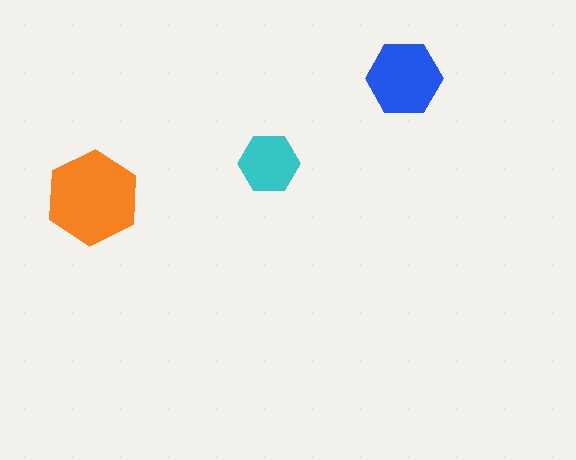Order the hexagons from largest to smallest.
the orange one, the blue one, the cyan one.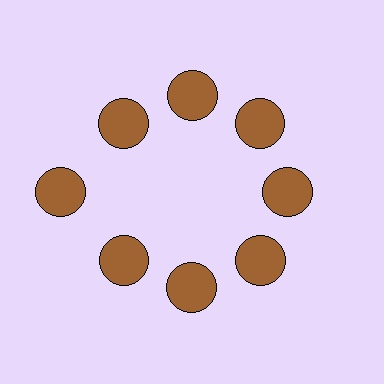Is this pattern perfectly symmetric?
No. The 8 brown circles are arranged in a ring, but one element near the 9 o'clock position is pushed outward from the center, breaking the 8-fold rotational symmetry.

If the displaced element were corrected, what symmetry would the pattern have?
It would have 8-fold rotational symmetry — the pattern would map onto itself every 45 degrees.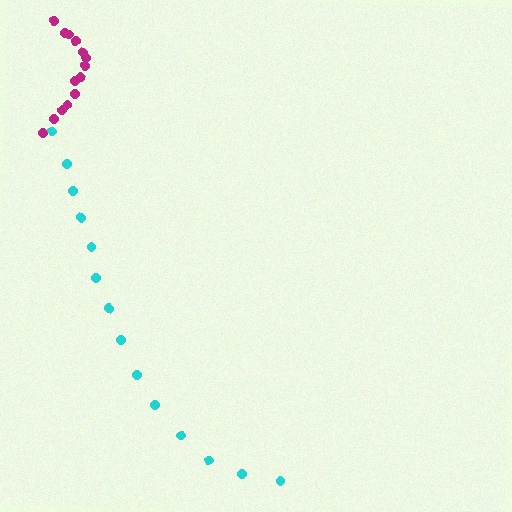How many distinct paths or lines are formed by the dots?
There are 2 distinct paths.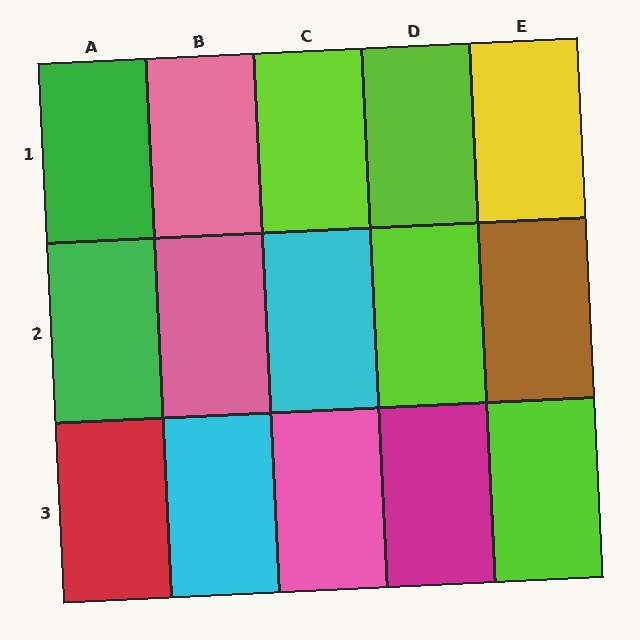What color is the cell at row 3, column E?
Lime.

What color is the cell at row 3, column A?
Red.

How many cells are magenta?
1 cell is magenta.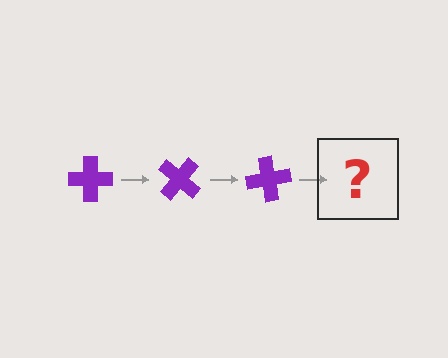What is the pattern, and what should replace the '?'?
The pattern is that the cross rotates 40 degrees each step. The '?' should be a purple cross rotated 120 degrees.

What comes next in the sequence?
The next element should be a purple cross rotated 120 degrees.